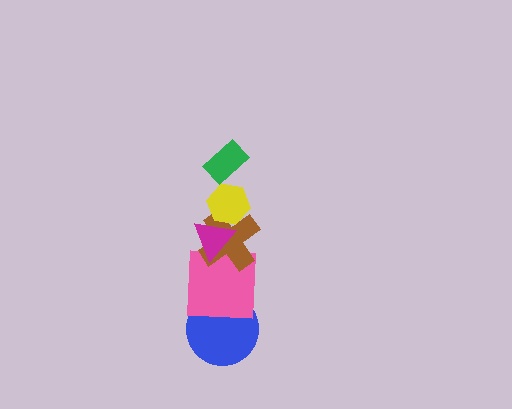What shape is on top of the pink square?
The brown cross is on top of the pink square.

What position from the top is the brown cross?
The brown cross is 4th from the top.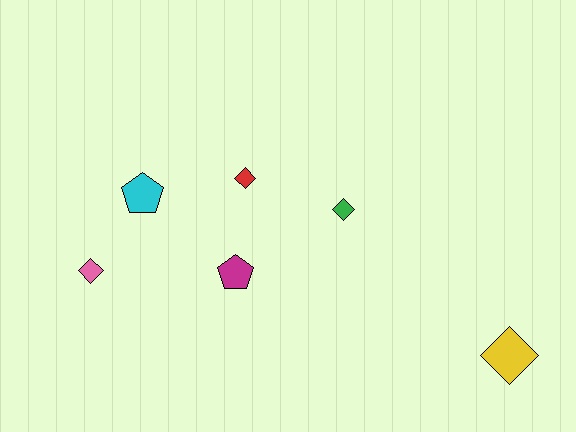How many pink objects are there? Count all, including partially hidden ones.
There is 1 pink object.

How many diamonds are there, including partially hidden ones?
There are 4 diamonds.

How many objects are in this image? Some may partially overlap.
There are 6 objects.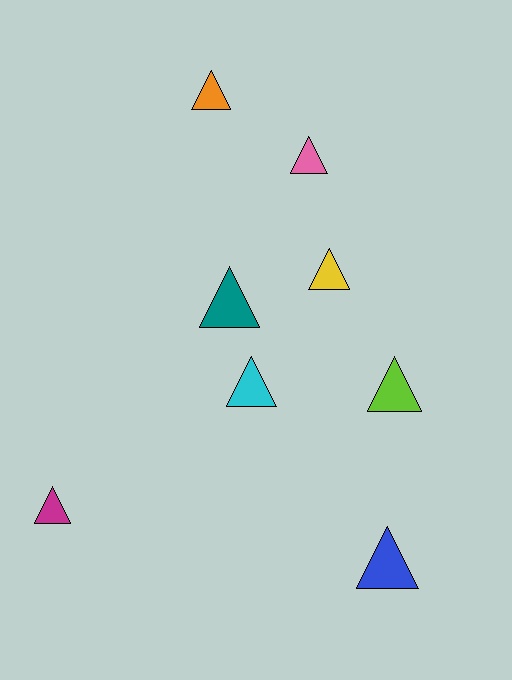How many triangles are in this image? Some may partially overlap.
There are 8 triangles.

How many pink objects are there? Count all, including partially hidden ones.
There is 1 pink object.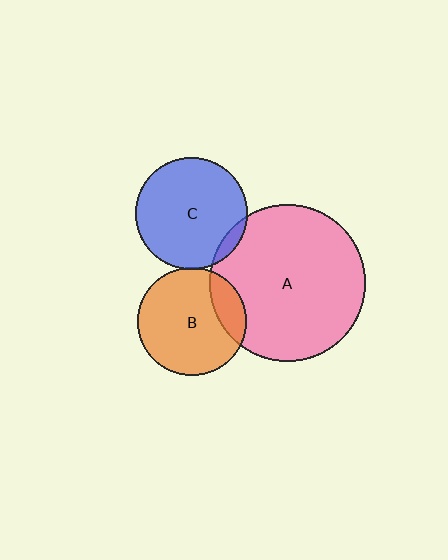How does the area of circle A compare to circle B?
Approximately 2.1 times.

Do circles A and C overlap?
Yes.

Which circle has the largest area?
Circle A (pink).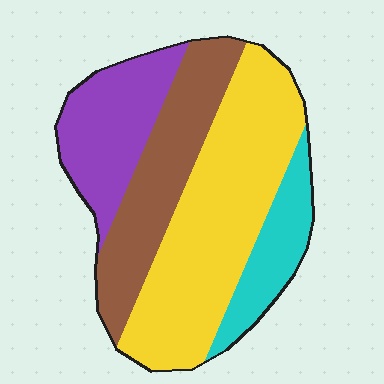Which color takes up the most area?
Yellow, at roughly 45%.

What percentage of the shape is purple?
Purple covers about 20% of the shape.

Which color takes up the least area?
Cyan, at roughly 15%.